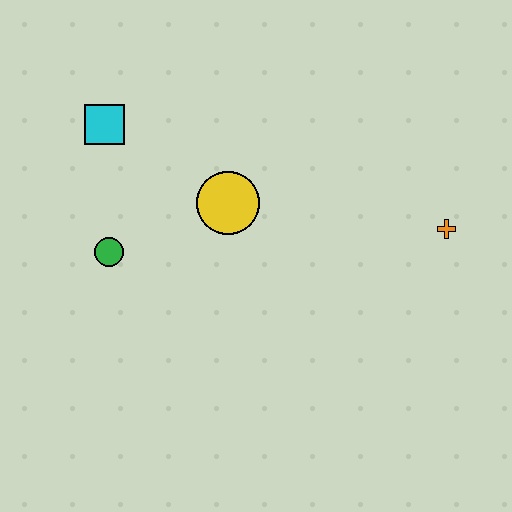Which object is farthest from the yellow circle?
The orange cross is farthest from the yellow circle.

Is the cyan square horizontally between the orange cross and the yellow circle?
No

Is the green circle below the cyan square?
Yes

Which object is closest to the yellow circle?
The green circle is closest to the yellow circle.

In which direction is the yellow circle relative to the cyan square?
The yellow circle is to the right of the cyan square.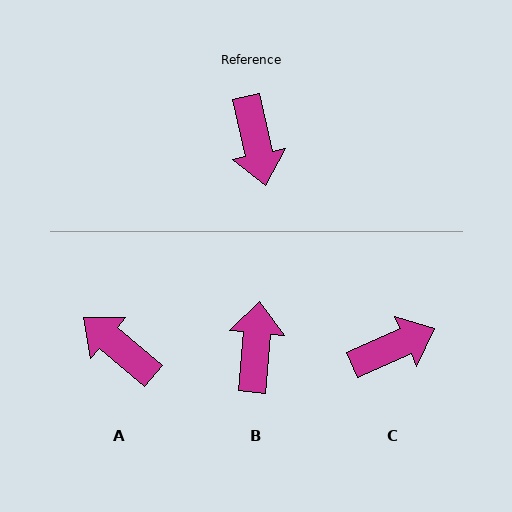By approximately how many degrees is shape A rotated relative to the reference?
Approximately 143 degrees clockwise.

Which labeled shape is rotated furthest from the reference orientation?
B, about 163 degrees away.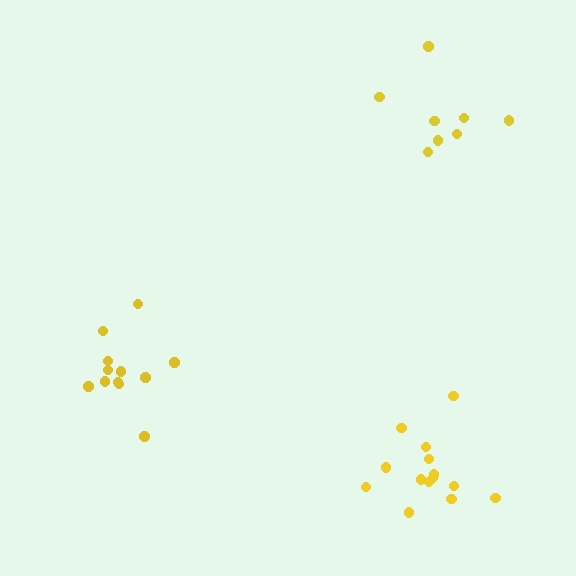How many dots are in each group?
Group 1: 8 dots, Group 2: 14 dots, Group 3: 12 dots (34 total).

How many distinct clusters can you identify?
There are 3 distinct clusters.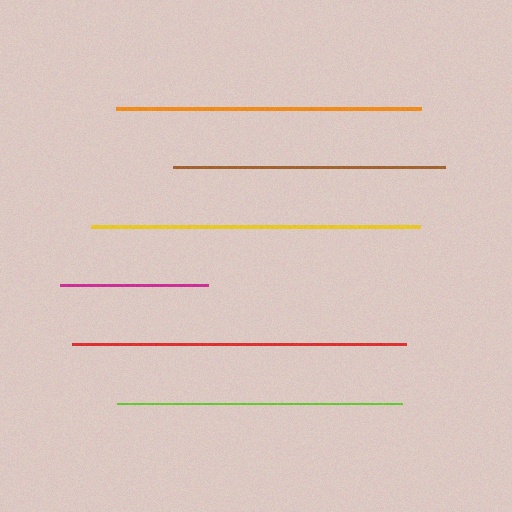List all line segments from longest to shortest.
From longest to shortest: red, yellow, orange, lime, brown, magenta.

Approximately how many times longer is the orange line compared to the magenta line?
The orange line is approximately 2.1 times the length of the magenta line.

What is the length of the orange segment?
The orange segment is approximately 305 pixels long.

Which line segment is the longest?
The red line is the longest at approximately 334 pixels.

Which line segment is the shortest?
The magenta line is the shortest at approximately 147 pixels.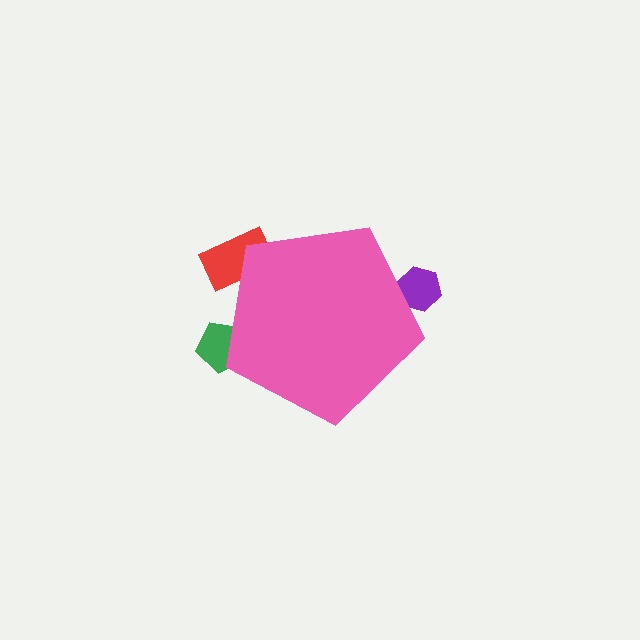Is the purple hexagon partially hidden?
Yes, the purple hexagon is partially hidden behind the pink pentagon.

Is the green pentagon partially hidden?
Yes, the green pentagon is partially hidden behind the pink pentagon.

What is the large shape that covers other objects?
A pink pentagon.